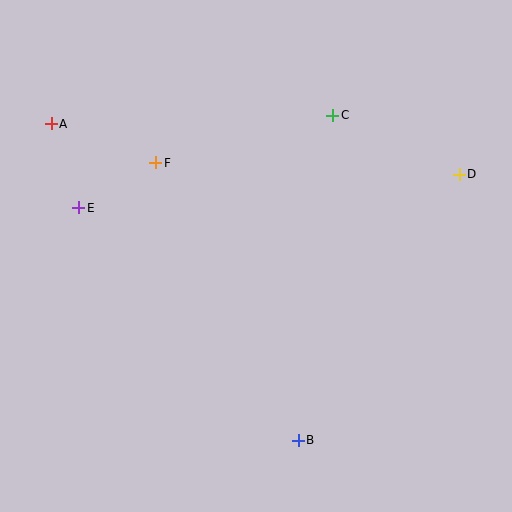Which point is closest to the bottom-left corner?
Point B is closest to the bottom-left corner.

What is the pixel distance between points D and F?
The distance between D and F is 304 pixels.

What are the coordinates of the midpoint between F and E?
The midpoint between F and E is at (117, 185).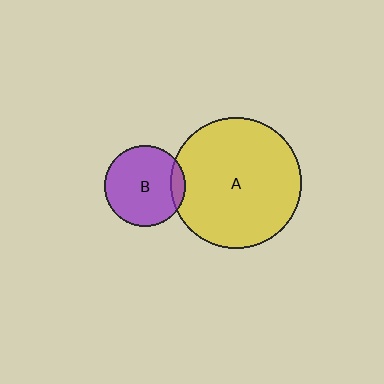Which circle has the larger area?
Circle A (yellow).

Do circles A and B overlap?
Yes.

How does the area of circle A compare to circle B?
Approximately 2.6 times.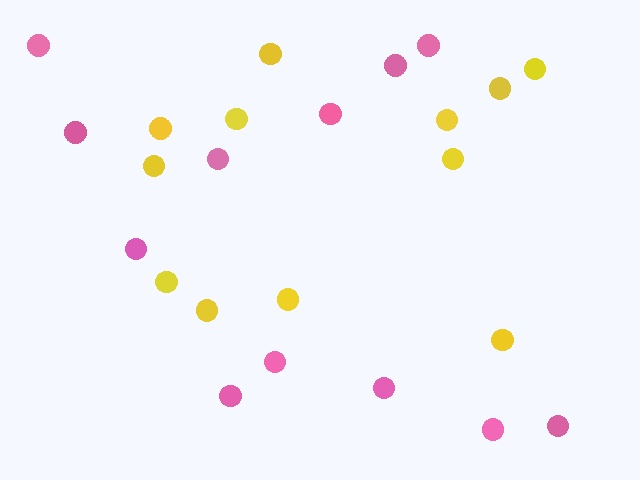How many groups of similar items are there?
There are 2 groups: one group of yellow circles (12) and one group of pink circles (12).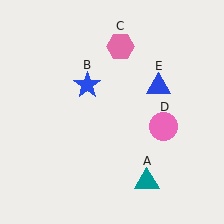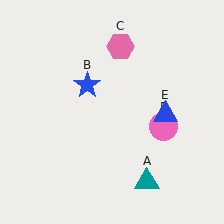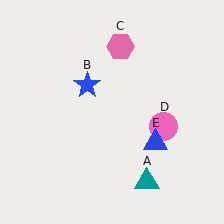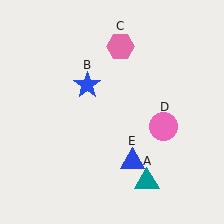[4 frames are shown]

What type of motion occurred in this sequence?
The blue triangle (object E) rotated clockwise around the center of the scene.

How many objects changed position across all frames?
1 object changed position: blue triangle (object E).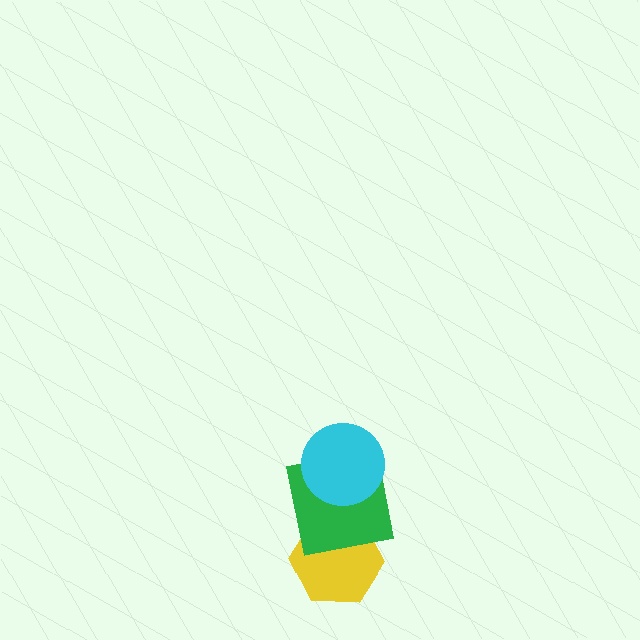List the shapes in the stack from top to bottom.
From top to bottom: the cyan circle, the green square, the yellow hexagon.